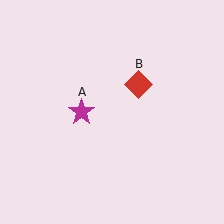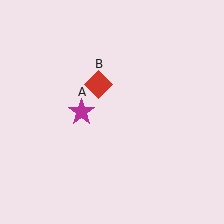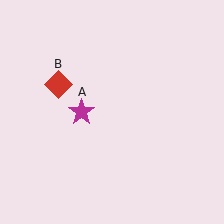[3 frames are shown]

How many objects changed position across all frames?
1 object changed position: red diamond (object B).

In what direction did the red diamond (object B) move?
The red diamond (object B) moved left.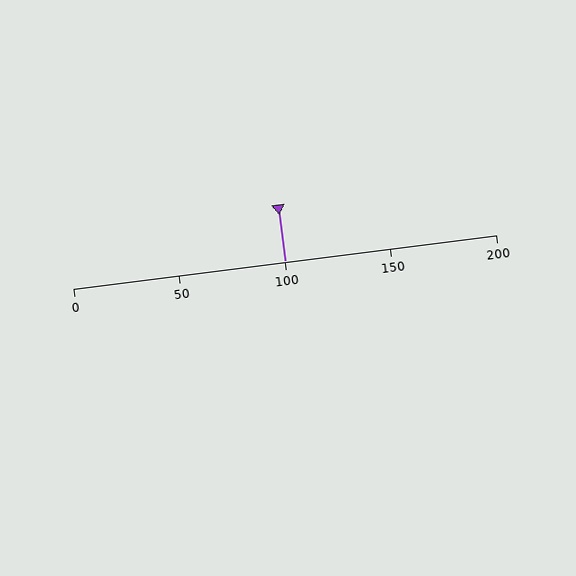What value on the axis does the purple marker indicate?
The marker indicates approximately 100.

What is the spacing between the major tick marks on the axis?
The major ticks are spaced 50 apart.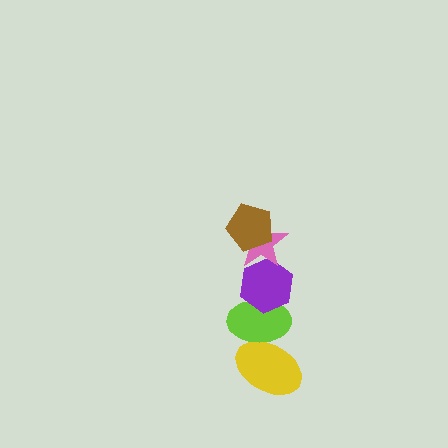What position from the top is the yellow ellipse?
The yellow ellipse is 5th from the top.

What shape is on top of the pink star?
The brown pentagon is on top of the pink star.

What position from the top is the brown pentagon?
The brown pentagon is 1st from the top.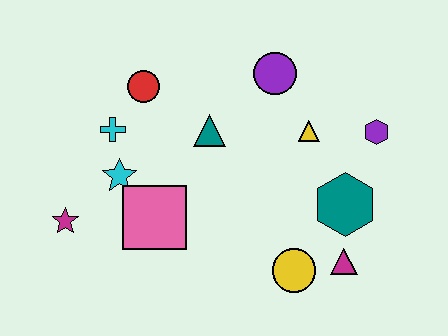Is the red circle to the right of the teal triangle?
No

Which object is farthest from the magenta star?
The purple hexagon is farthest from the magenta star.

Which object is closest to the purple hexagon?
The yellow triangle is closest to the purple hexagon.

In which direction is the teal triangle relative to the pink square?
The teal triangle is above the pink square.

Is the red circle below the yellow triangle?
No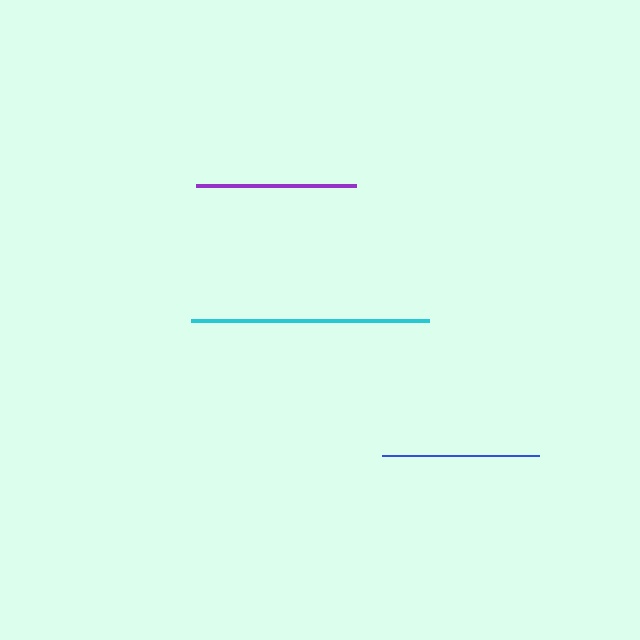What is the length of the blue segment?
The blue segment is approximately 157 pixels long.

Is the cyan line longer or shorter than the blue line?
The cyan line is longer than the blue line.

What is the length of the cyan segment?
The cyan segment is approximately 238 pixels long.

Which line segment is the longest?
The cyan line is the longest at approximately 238 pixels.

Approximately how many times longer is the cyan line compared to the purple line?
The cyan line is approximately 1.5 times the length of the purple line.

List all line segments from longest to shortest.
From longest to shortest: cyan, purple, blue.